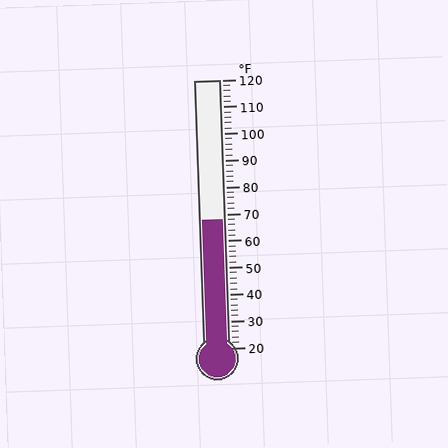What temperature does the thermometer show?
The thermometer shows approximately 68°F.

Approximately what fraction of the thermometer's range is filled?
The thermometer is filled to approximately 50% of its range.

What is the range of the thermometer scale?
The thermometer scale ranges from 20°F to 120°F.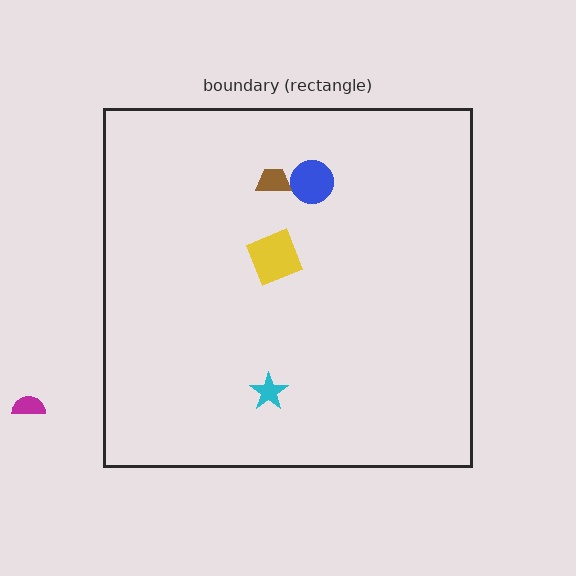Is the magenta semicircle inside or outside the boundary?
Outside.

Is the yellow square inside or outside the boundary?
Inside.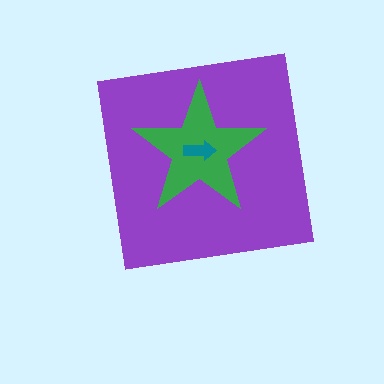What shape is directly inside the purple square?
The green star.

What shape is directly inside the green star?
The teal arrow.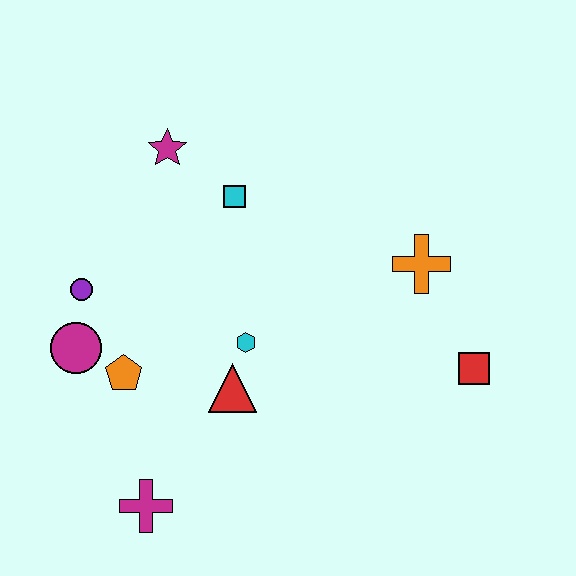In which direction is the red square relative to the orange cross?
The red square is below the orange cross.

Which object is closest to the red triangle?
The cyan hexagon is closest to the red triangle.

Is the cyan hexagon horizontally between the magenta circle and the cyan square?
No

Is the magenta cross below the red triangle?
Yes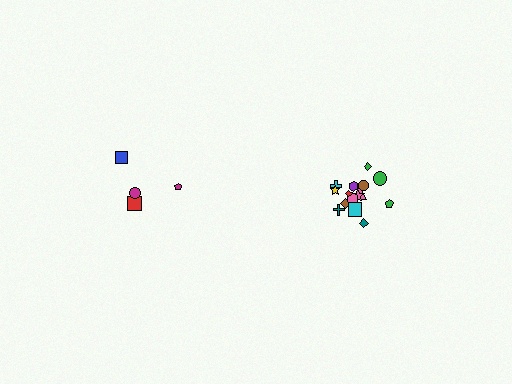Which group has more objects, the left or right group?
The right group.